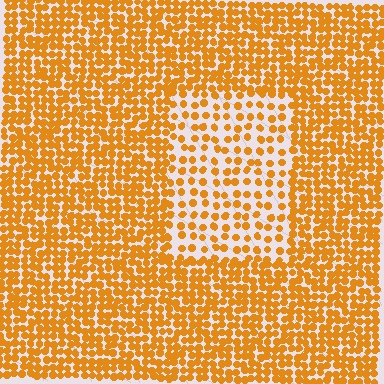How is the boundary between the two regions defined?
The boundary is defined by a change in element density (approximately 2.1x ratio). All elements are the same color, size, and shape.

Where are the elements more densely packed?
The elements are more densely packed outside the rectangle boundary.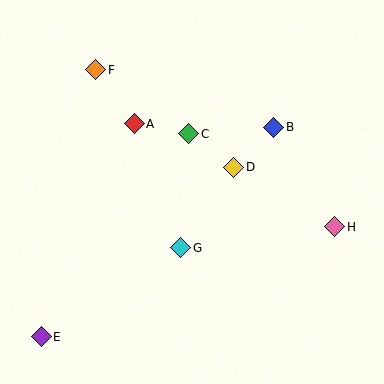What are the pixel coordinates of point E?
Point E is at (41, 337).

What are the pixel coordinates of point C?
Point C is at (189, 134).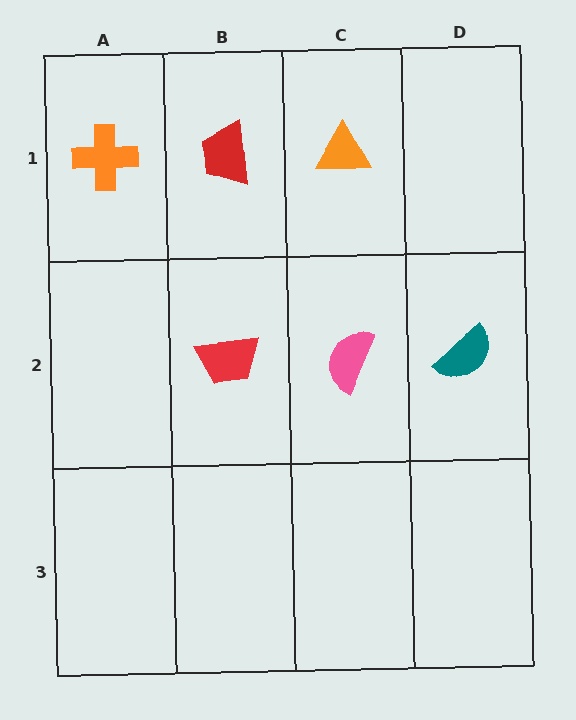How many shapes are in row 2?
3 shapes.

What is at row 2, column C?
A pink semicircle.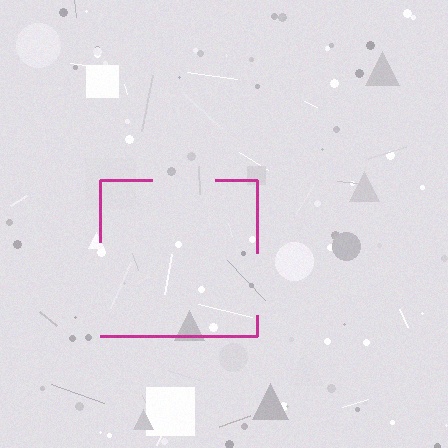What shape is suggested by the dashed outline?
The dashed outline suggests a square.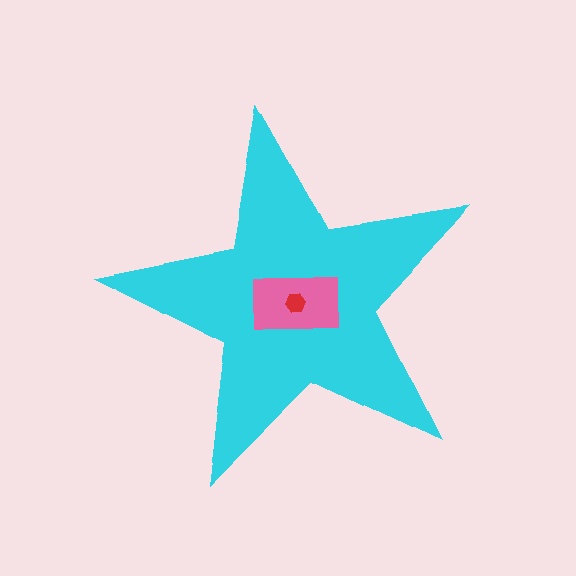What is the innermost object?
The red hexagon.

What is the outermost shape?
The cyan star.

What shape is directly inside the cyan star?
The pink rectangle.